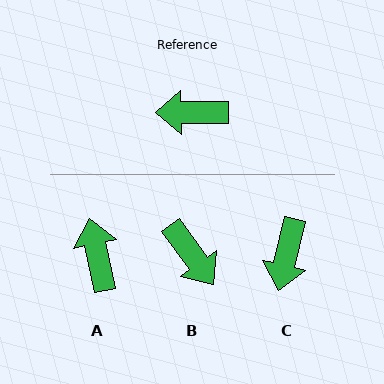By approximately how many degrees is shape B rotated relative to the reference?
Approximately 125 degrees counter-clockwise.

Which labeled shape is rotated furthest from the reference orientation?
B, about 125 degrees away.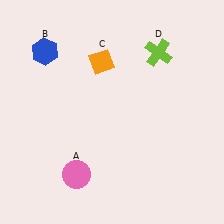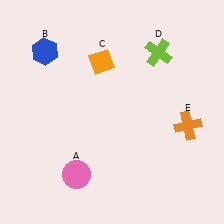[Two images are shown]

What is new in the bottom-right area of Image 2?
An orange cross (E) was added in the bottom-right area of Image 2.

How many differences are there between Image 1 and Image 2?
There is 1 difference between the two images.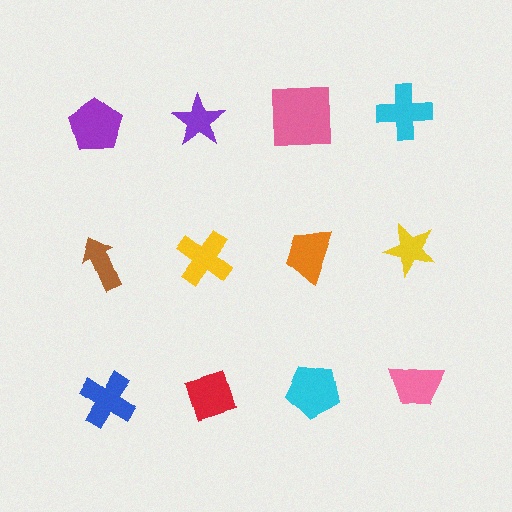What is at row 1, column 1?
A purple pentagon.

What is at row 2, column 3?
An orange trapezoid.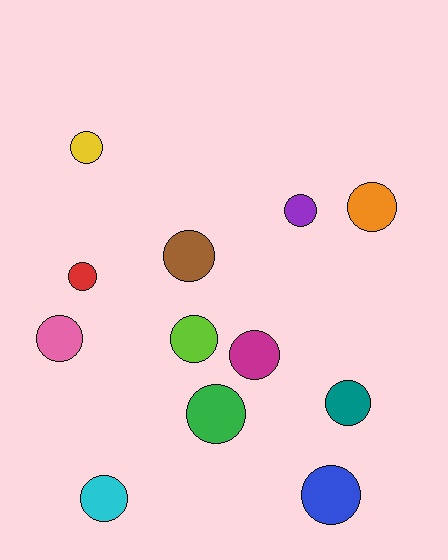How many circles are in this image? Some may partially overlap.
There are 12 circles.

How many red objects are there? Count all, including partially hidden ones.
There is 1 red object.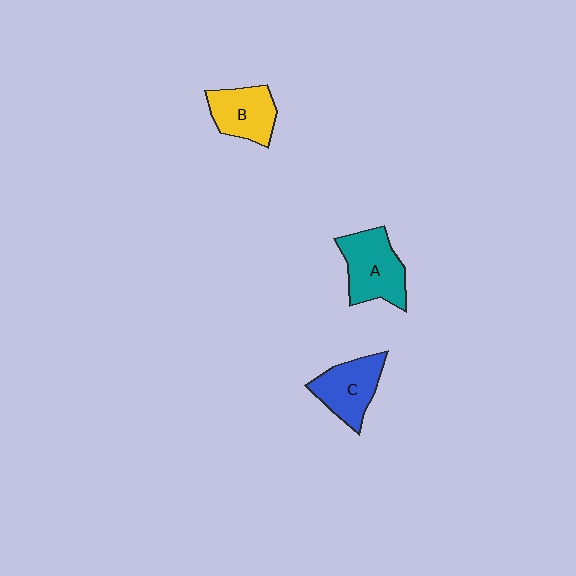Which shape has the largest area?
Shape A (teal).